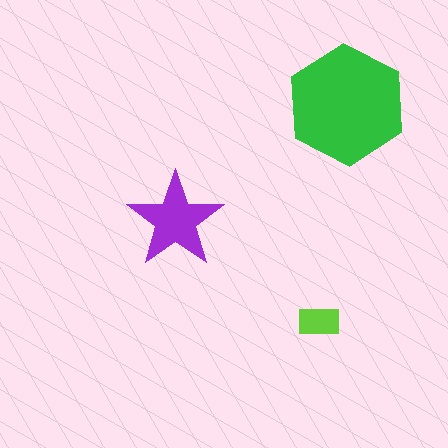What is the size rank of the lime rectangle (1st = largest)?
3rd.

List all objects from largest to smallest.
The green hexagon, the purple star, the lime rectangle.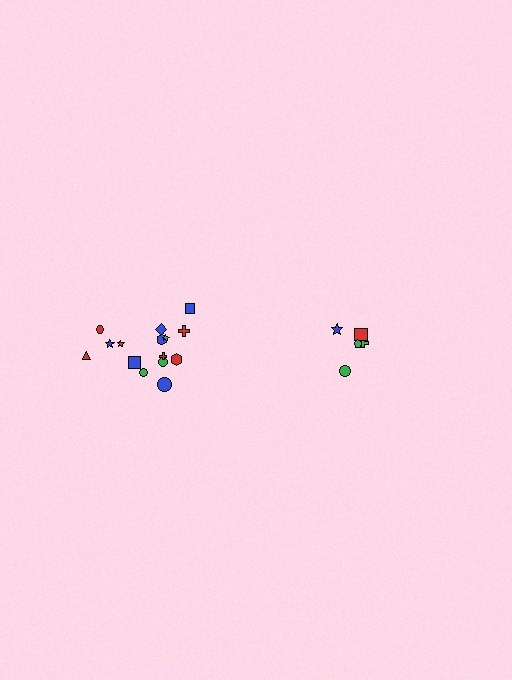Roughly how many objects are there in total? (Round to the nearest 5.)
Roughly 20 objects in total.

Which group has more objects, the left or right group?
The left group.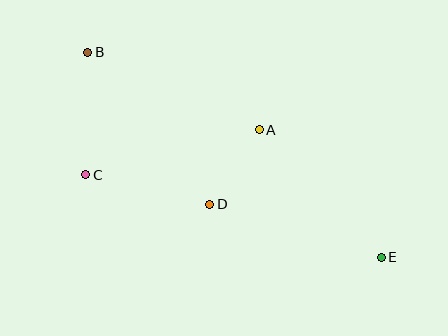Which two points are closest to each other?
Points A and D are closest to each other.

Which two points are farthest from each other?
Points B and E are farthest from each other.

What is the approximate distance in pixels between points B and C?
The distance between B and C is approximately 123 pixels.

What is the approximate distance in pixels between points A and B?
The distance between A and B is approximately 188 pixels.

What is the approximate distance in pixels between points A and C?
The distance between A and C is approximately 179 pixels.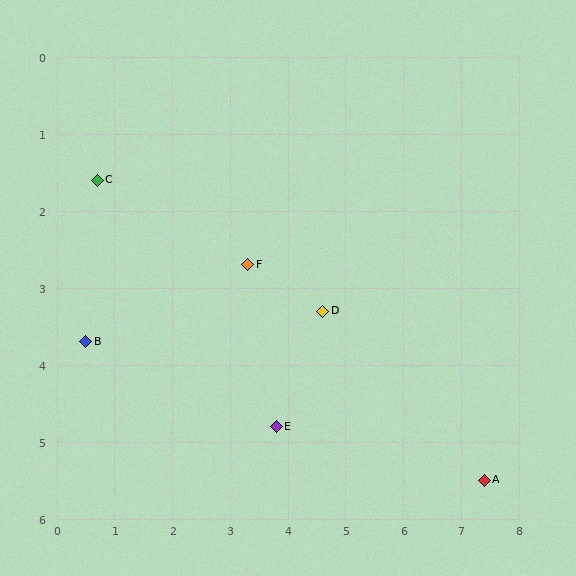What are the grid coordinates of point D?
Point D is at approximately (4.6, 3.3).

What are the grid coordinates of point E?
Point E is at approximately (3.8, 4.8).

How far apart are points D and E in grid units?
Points D and E are about 1.7 grid units apart.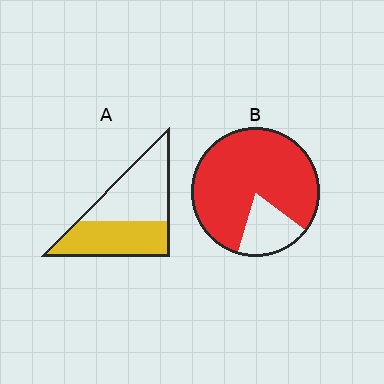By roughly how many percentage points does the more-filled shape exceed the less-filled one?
By roughly 35 percentage points (B over A).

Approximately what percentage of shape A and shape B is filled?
A is approximately 50% and B is approximately 80%.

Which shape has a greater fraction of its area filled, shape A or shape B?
Shape B.